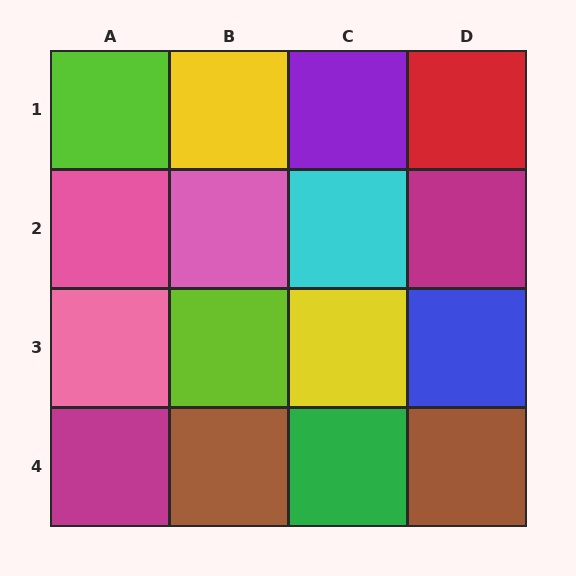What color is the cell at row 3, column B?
Lime.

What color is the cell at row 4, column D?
Brown.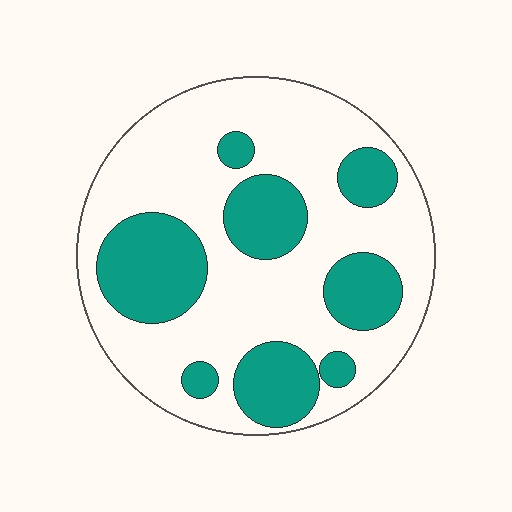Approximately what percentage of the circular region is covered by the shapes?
Approximately 30%.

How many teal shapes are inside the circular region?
8.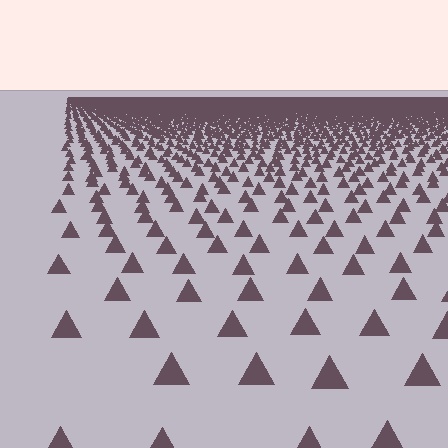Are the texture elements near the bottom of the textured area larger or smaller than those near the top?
Larger. Near the bottom, elements are closer to the viewer and appear at a bigger on-screen size.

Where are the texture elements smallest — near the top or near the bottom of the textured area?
Near the top.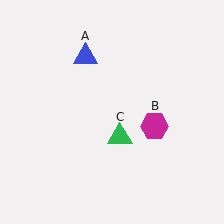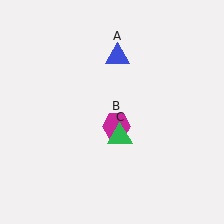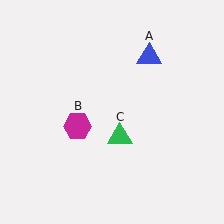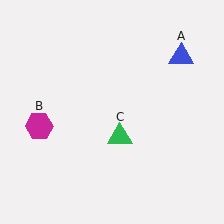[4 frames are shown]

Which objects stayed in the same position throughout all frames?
Green triangle (object C) remained stationary.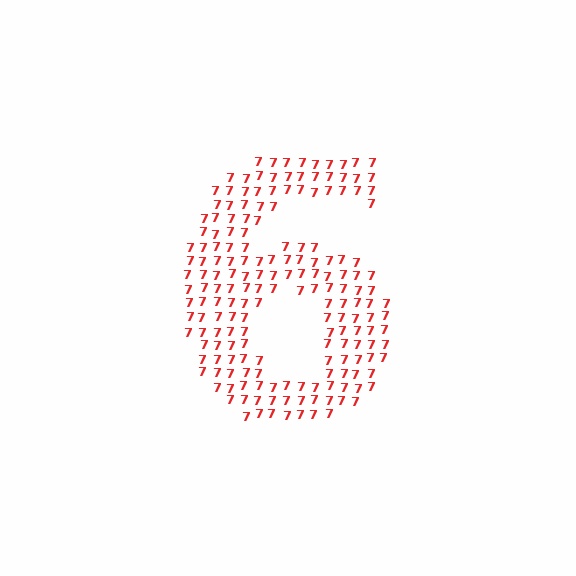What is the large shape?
The large shape is the digit 6.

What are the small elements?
The small elements are digit 7's.